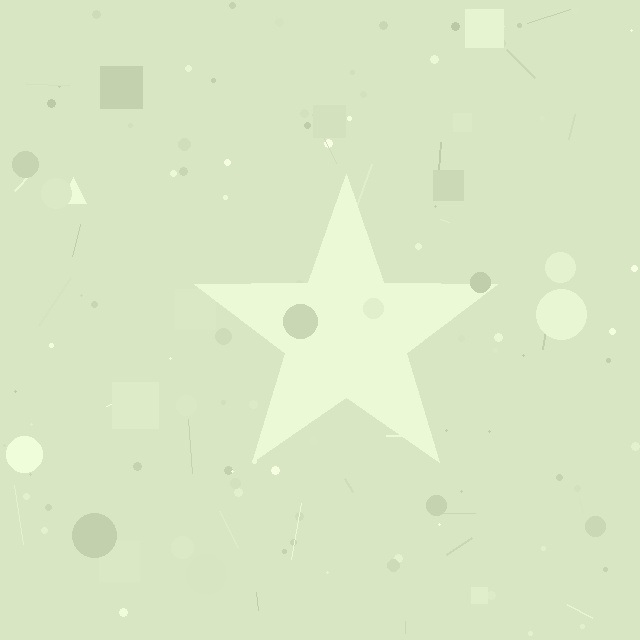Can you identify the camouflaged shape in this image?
The camouflaged shape is a star.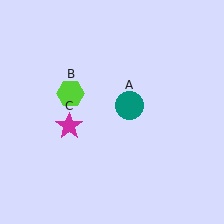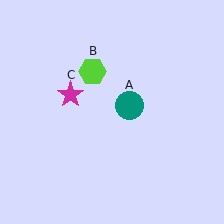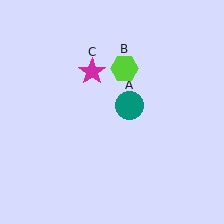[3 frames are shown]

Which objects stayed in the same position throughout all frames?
Teal circle (object A) remained stationary.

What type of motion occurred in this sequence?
The lime hexagon (object B), magenta star (object C) rotated clockwise around the center of the scene.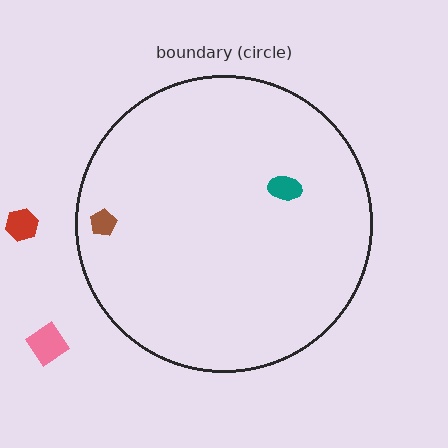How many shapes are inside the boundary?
2 inside, 2 outside.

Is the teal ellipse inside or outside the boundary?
Inside.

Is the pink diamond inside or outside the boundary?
Outside.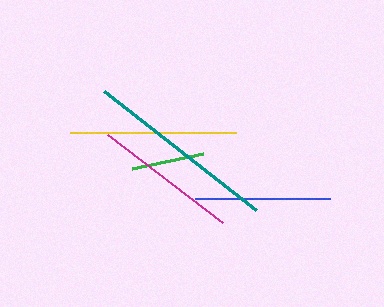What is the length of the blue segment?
The blue segment is approximately 135 pixels long.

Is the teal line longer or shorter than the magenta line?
The teal line is longer than the magenta line.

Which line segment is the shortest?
The green line is the shortest at approximately 73 pixels.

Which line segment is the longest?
The teal line is the longest at approximately 193 pixels.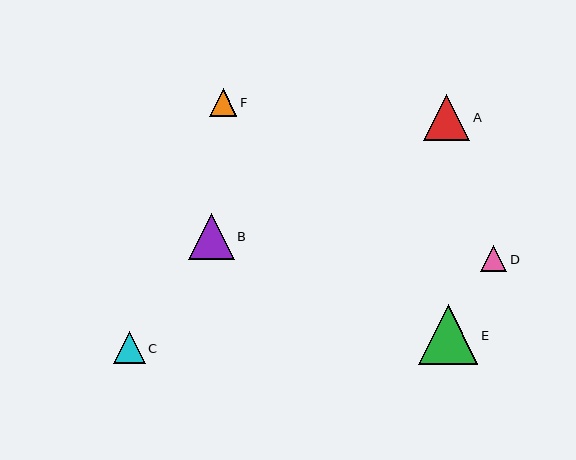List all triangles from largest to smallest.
From largest to smallest: E, A, B, C, F, D.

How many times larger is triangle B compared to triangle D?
Triangle B is approximately 1.8 times the size of triangle D.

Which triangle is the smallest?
Triangle D is the smallest with a size of approximately 26 pixels.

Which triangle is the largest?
Triangle E is the largest with a size of approximately 60 pixels.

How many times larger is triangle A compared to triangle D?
Triangle A is approximately 1.8 times the size of triangle D.